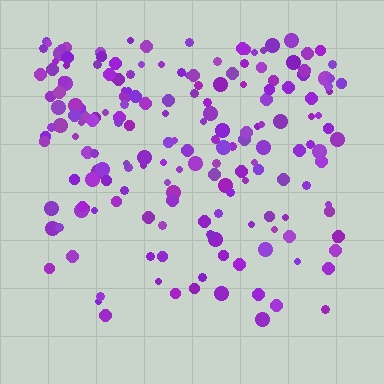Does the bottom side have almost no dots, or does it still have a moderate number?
Still a moderate number, just noticeably fewer than the top.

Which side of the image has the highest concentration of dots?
The top.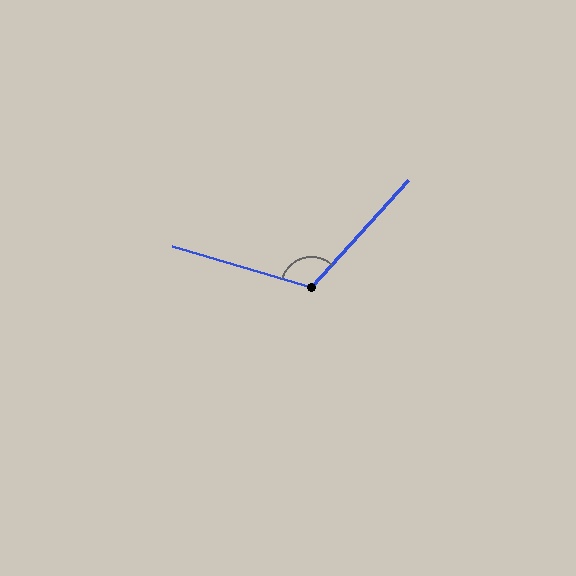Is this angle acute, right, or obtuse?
It is obtuse.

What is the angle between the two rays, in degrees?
Approximately 116 degrees.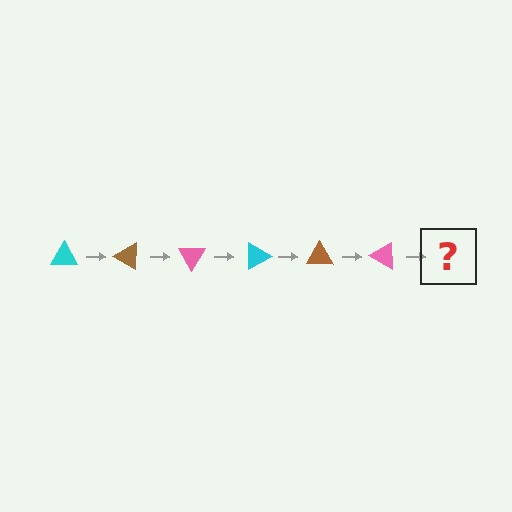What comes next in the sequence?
The next element should be a cyan triangle, rotated 180 degrees from the start.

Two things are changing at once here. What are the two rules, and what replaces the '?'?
The two rules are that it rotates 30 degrees each step and the color cycles through cyan, brown, and pink. The '?' should be a cyan triangle, rotated 180 degrees from the start.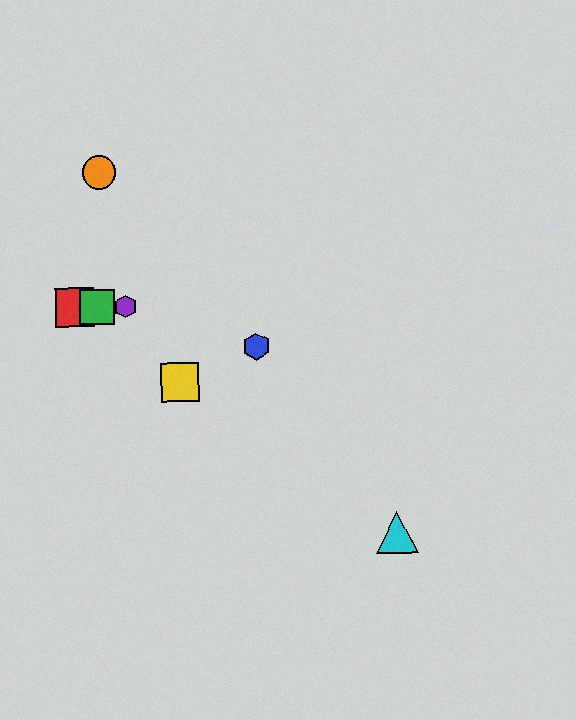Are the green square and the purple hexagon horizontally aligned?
Yes, both are at y≈307.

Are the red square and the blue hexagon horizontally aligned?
No, the red square is at y≈308 and the blue hexagon is at y≈346.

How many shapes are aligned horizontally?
3 shapes (the red square, the green square, the purple hexagon) are aligned horizontally.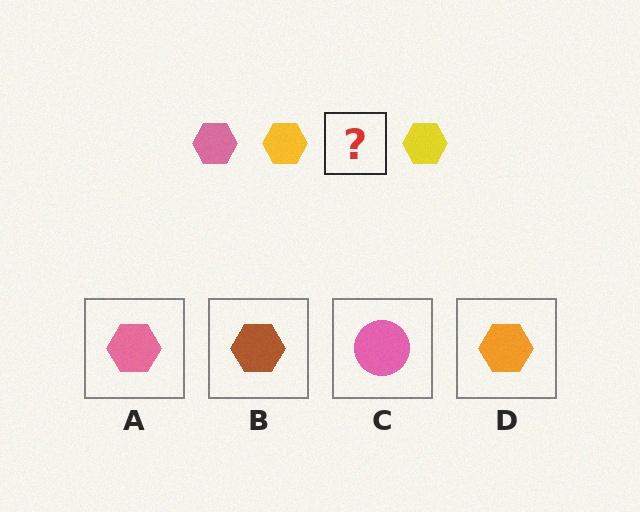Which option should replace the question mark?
Option A.